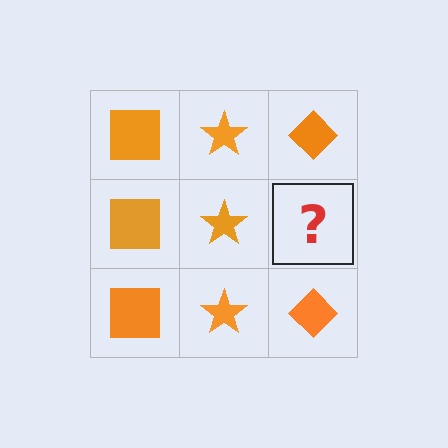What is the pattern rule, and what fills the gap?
The rule is that each column has a consistent shape. The gap should be filled with an orange diamond.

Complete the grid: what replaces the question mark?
The question mark should be replaced with an orange diamond.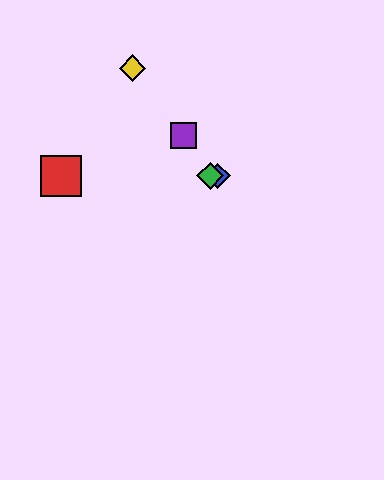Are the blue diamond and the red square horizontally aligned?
Yes, both are at y≈176.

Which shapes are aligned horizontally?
The red square, the blue diamond, the green diamond are aligned horizontally.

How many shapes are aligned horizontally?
3 shapes (the red square, the blue diamond, the green diamond) are aligned horizontally.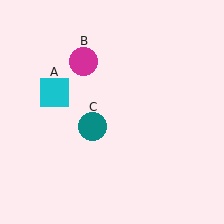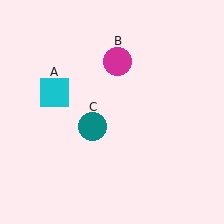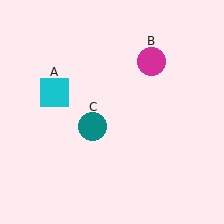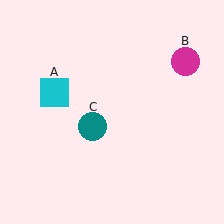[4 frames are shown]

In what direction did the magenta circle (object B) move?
The magenta circle (object B) moved right.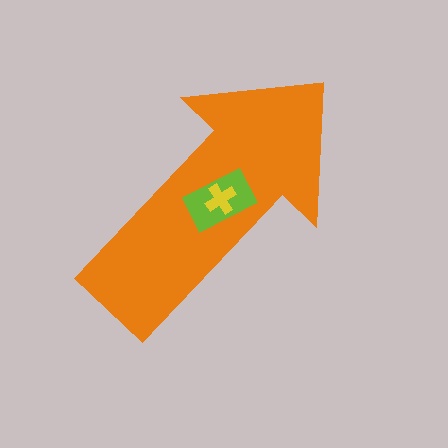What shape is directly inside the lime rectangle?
The yellow cross.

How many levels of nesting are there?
3.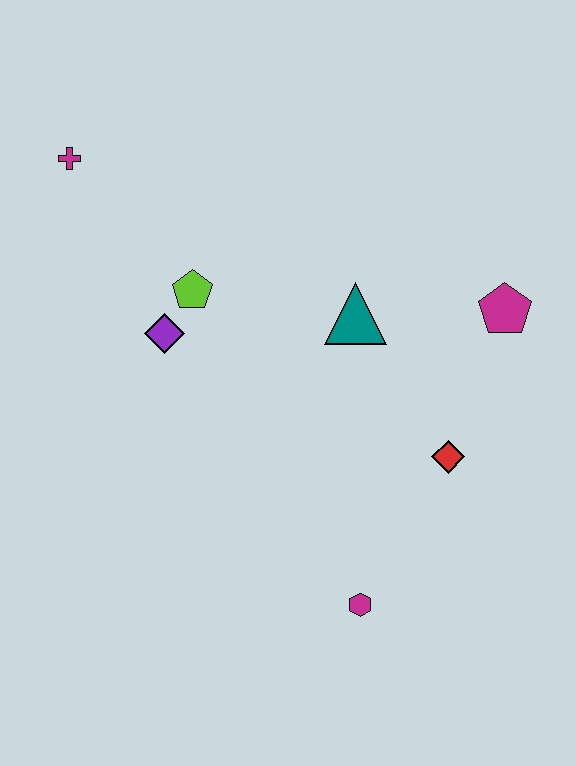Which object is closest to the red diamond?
The magenta pentagon is closest to the red diamond.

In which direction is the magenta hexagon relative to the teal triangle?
The magenta hexagon is below the teal triangle.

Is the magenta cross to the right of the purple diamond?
No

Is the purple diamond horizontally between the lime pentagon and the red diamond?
No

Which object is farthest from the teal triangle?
The magenta cross is farthest from the teal triangle.